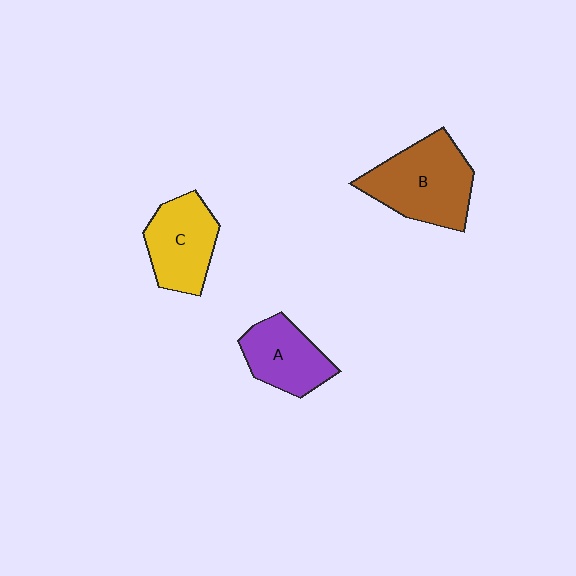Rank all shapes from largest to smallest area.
From largest to smallest: B (brown), C (yellow), A (purple).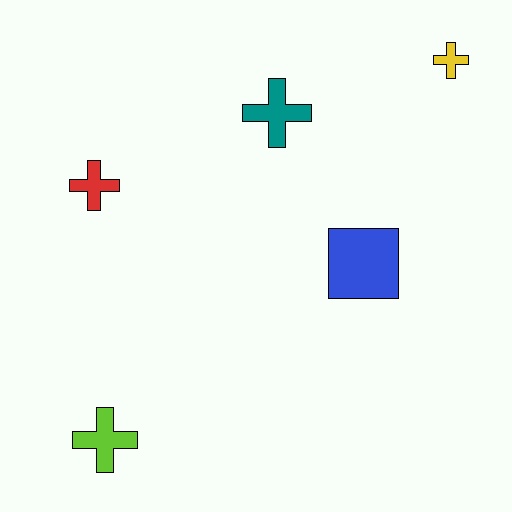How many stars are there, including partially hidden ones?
There are no stars.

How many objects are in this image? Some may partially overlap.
There are 5 objects.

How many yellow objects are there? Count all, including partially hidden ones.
There is 1 yellow object.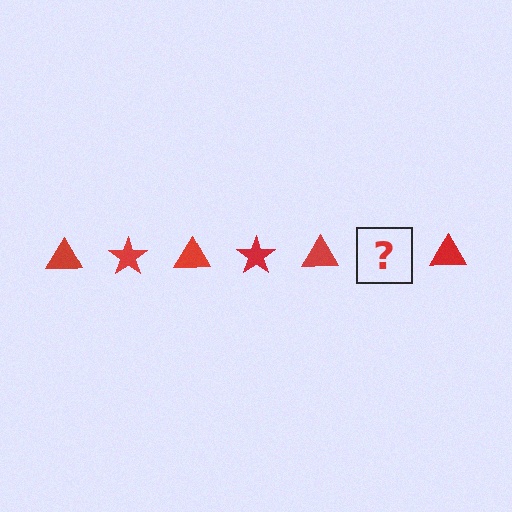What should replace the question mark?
The question mark should be replaced with a red star.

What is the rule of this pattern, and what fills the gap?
The rule is that the pattern cycles through triangle, star shapes in red. The gap should be filled with a red star.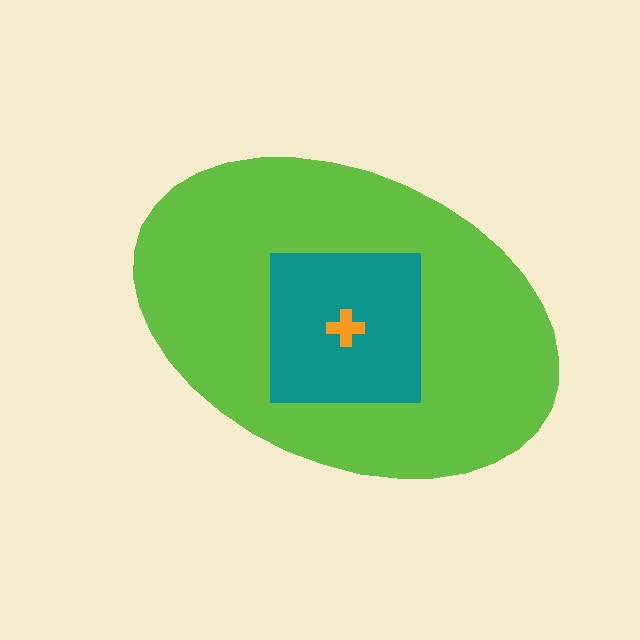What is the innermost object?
The orange cross.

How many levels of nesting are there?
3.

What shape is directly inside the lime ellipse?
The teal square.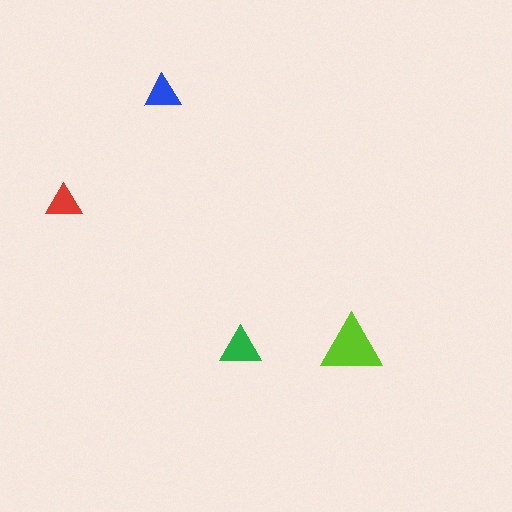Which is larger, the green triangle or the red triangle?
The green one.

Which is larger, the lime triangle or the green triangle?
The lime one.